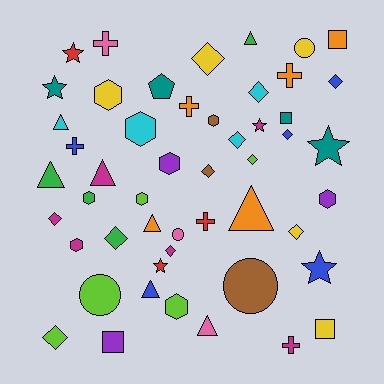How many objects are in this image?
There are 50 objects.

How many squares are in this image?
There are 4 squares.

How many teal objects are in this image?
There are 4 teal objects.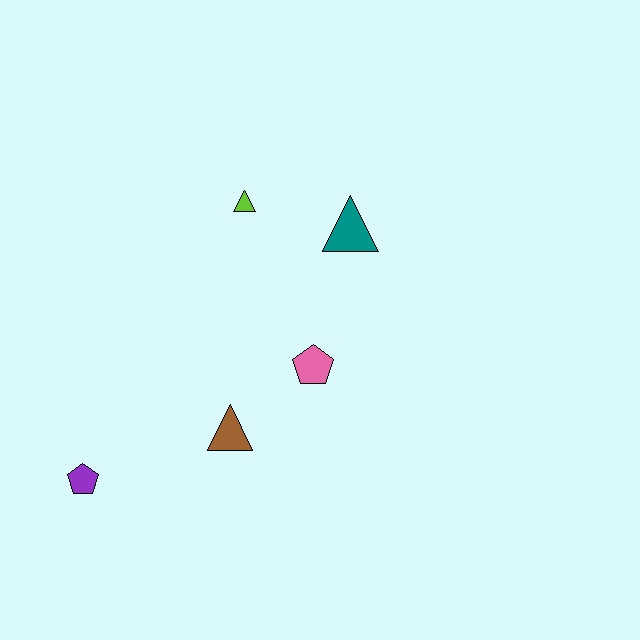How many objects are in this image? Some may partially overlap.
There are 5 objects.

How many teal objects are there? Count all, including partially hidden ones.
There is 1 teal object.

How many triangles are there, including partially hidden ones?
There are 3 triangles.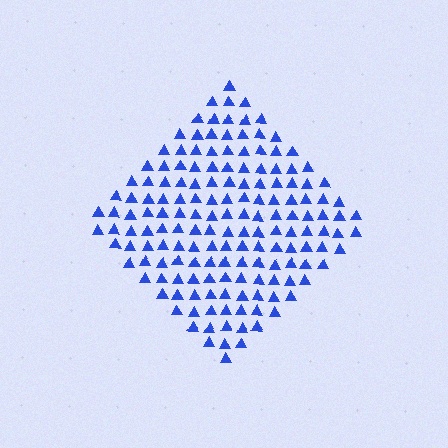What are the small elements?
The small elements are triangles.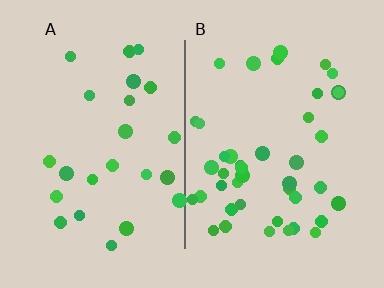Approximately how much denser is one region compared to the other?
Approximately 1.8× — region B over region A.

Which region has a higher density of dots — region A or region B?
B (the right).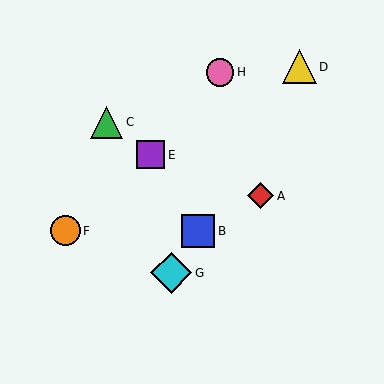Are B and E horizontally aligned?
No, B is at y≈231 and E is at y≈155.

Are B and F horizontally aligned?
Yes, both are at y≈231.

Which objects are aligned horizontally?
Objects B, F are aligned horizontally.